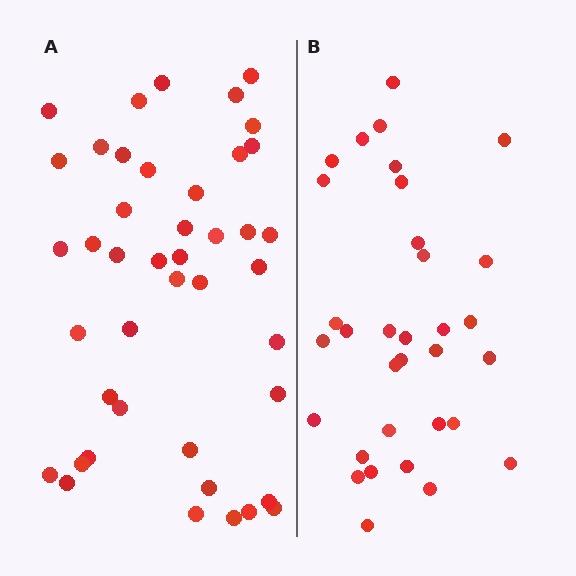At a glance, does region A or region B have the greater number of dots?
Region A (the left region) has more dots.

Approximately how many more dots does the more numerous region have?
Region A has roughly 10 or so more dots than region B.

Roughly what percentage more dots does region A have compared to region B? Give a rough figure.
About 30% more.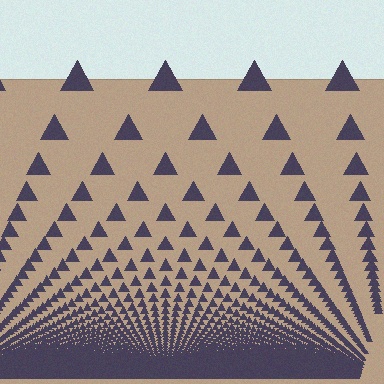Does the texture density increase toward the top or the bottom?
Density increases toward the bottom.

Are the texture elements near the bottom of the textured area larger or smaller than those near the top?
Smaller. The gradient is inverted — elements near the bottom are smaller and denser.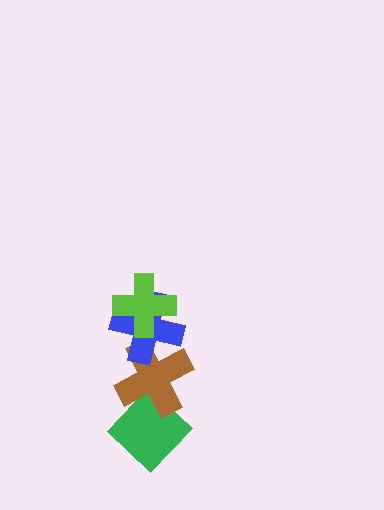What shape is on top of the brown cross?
The blue cross is on top of the brown cross.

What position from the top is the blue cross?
The blue cross is 2nd from the top.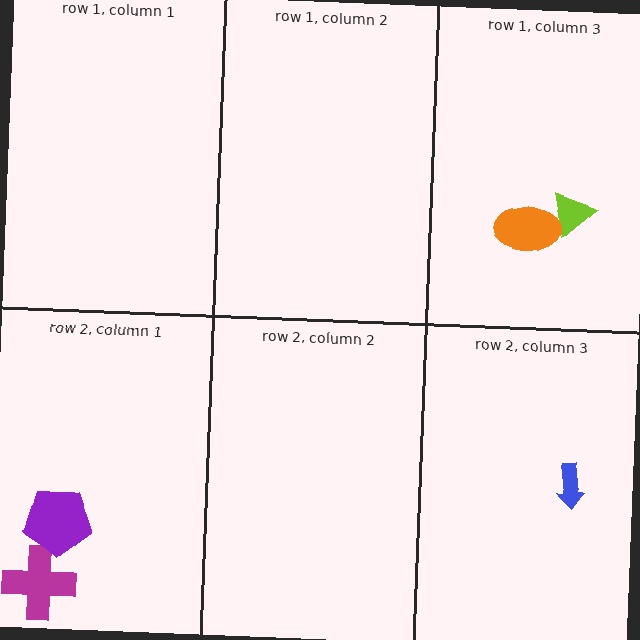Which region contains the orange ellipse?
The row 1, column 3 region.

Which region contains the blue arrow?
The row 2, column 3 region.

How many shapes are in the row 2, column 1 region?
2.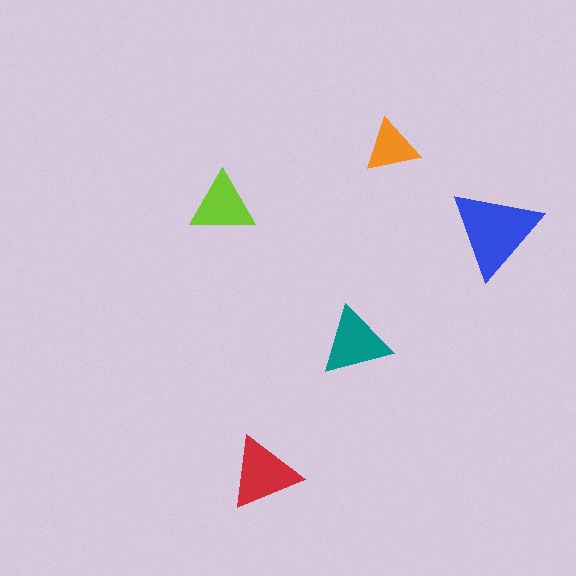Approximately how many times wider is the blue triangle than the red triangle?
About 1.5 times wider.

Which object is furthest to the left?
The lime triangle is leftmost.